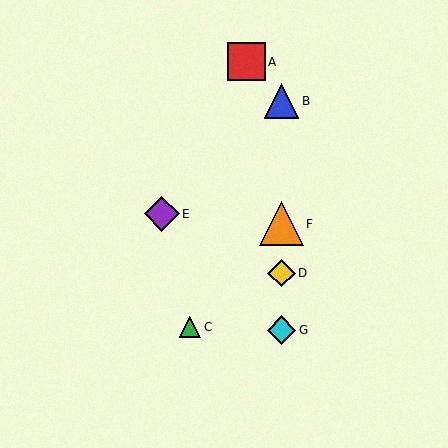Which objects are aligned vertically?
Objects B, D, F, G are aligned vertically.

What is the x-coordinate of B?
Object B is at x≈281.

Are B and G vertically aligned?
Yes, both are at x≈281.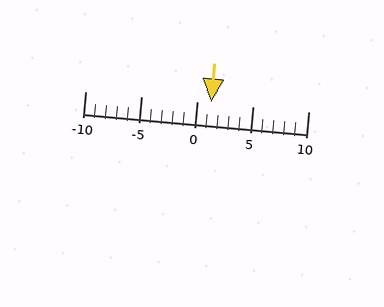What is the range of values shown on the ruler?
The ruler shows values from -10 to 10.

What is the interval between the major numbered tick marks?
The major tick marks are spaced 5 units apart.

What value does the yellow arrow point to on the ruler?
The yellow arrow points to approximately 1.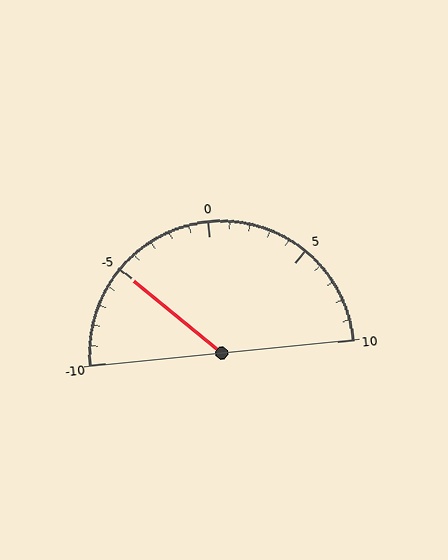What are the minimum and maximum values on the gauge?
The gauge ranges from -10 to 10.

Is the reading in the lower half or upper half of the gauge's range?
The reading is in the lower half of the range (-10 to 10).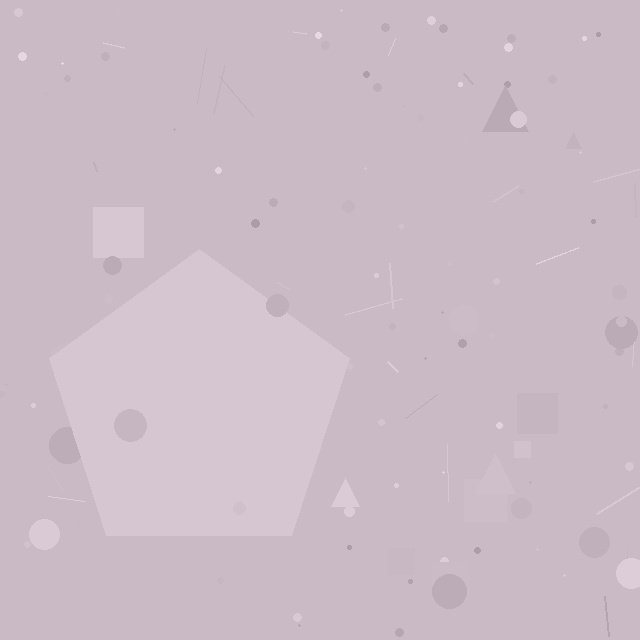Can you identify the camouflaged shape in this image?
The camouflaged shape is a pentagon.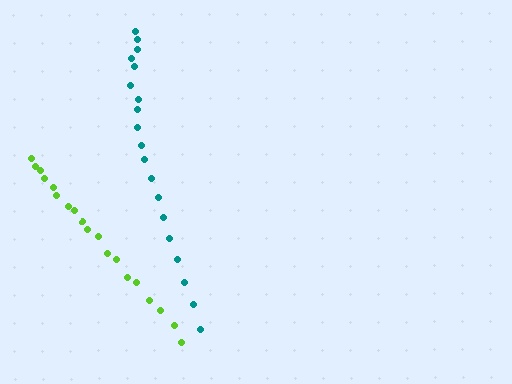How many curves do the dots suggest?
There are 2 distinct paths.